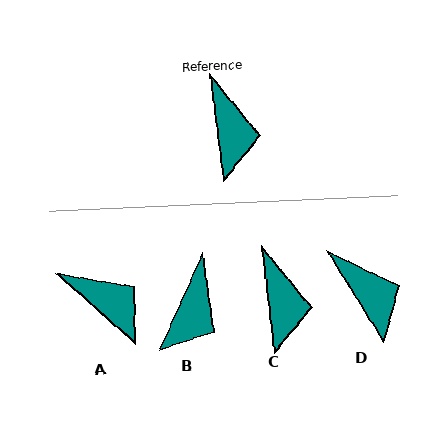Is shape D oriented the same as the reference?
No, it is off by about 25 degrees.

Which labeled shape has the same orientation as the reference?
C.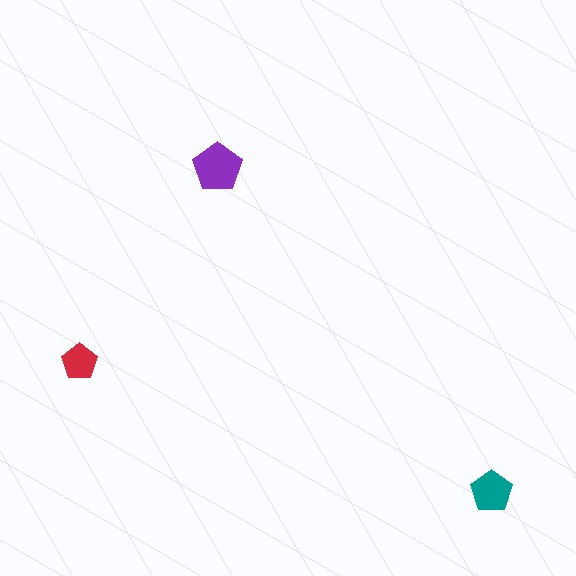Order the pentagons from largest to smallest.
the purple one, the teal one, the red one.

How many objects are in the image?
There are 3 objects in the image.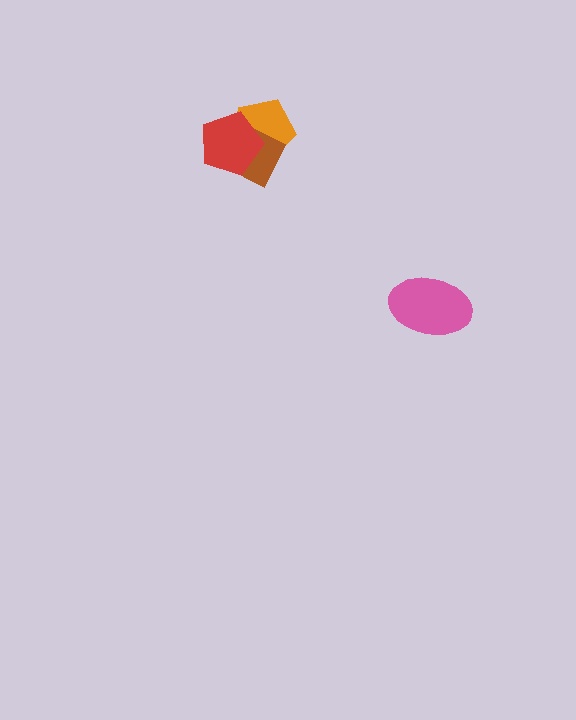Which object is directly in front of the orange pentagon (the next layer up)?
The brown diamond is directly in front of the orange pentagon.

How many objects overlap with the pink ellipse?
0 objects overlap with the pink ellipse.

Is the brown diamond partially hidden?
Yes, it is partially covered by another shape.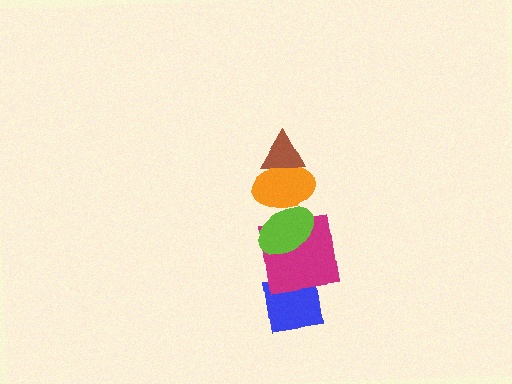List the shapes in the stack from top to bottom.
From top to bottom: the brown triangle, the orange ellipse, the lime ellipse, the magenta square, the blue square.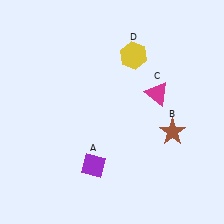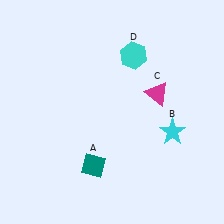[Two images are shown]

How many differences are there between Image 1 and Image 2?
There are 3 differences between the two images.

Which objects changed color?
A changed from purple to teal. B changed from brown to cyan. D changed from yellow to cyan.